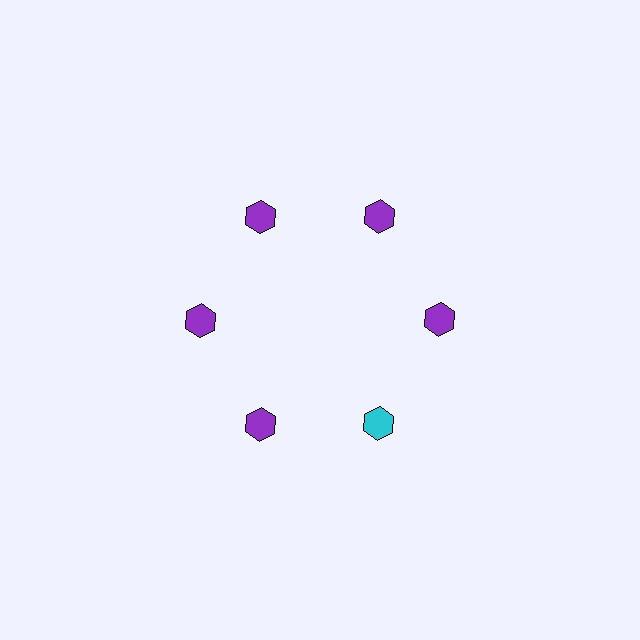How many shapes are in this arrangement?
There are 6 shapes arranged in a ring pattern.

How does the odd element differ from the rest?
It has a different color: cyan instead of purple.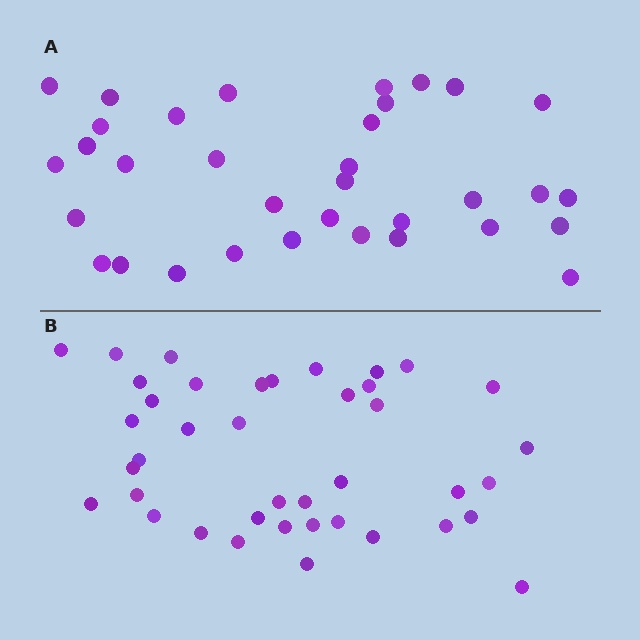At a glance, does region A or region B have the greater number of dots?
Region B (the bottom region) has more dots.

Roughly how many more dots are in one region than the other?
Region B has about 6 more dots than region A.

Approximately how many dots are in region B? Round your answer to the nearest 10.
About 40 dots.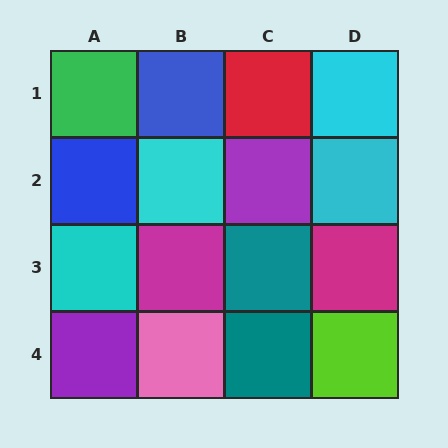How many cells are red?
1 cell is red.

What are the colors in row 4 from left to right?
Purple, pink, teal, lime.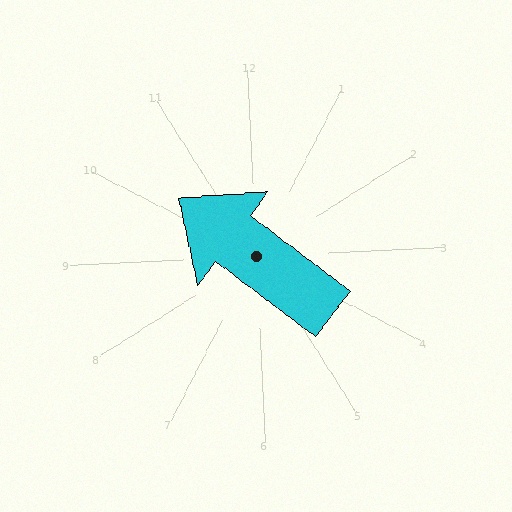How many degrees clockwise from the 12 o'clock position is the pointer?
Approximately 310 degrees.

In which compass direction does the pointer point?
Northwest.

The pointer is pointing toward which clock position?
Roughly 10 o'clock.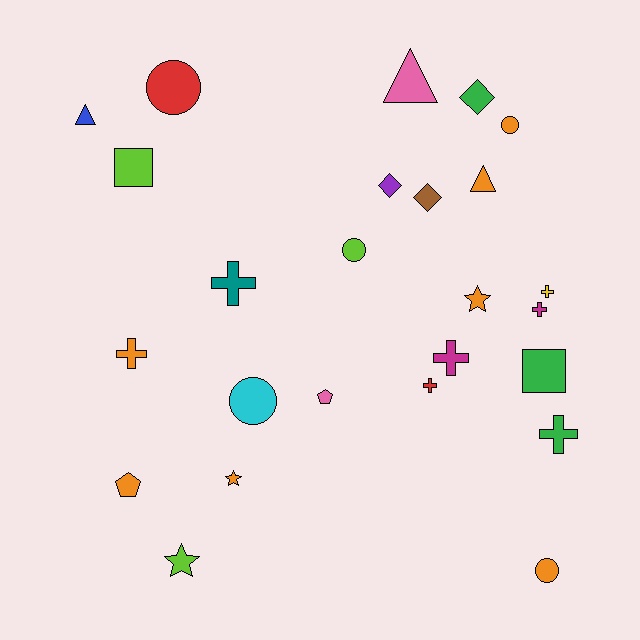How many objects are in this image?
There are 25 objects.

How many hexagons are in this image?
There are no hexagons.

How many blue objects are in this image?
There is 1 blue object.